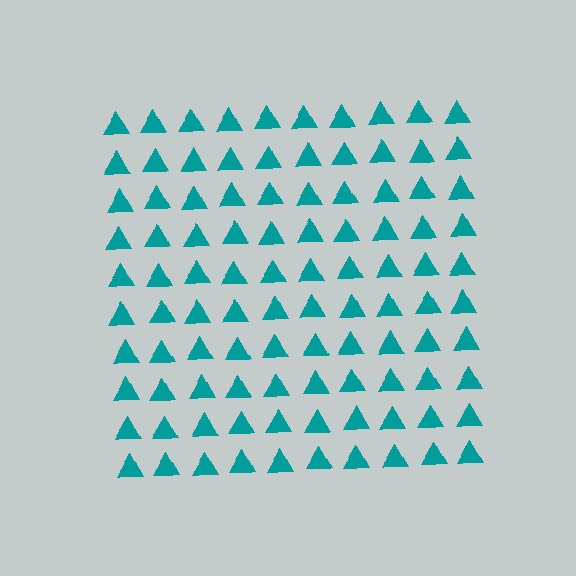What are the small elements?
The small elements are triangles.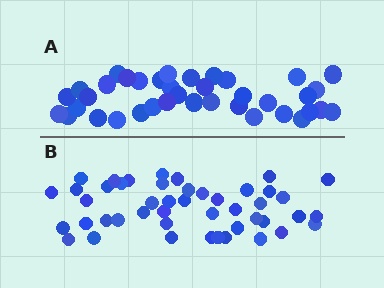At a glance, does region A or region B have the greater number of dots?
Region B (the bottom region) has more dots.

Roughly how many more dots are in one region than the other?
Region B has roughly 8 or so more dots than region A.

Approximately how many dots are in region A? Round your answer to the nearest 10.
About 40 dots. (The exact count is 38, which rounds to 40.)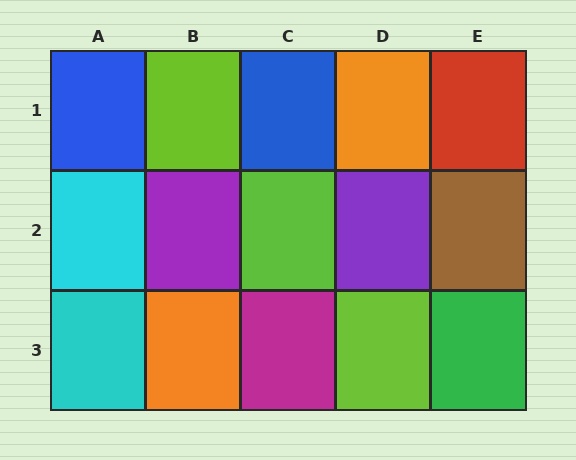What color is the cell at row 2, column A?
Cyan.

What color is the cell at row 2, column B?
Purple.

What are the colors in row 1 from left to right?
Blue, lime, blue, orange, red.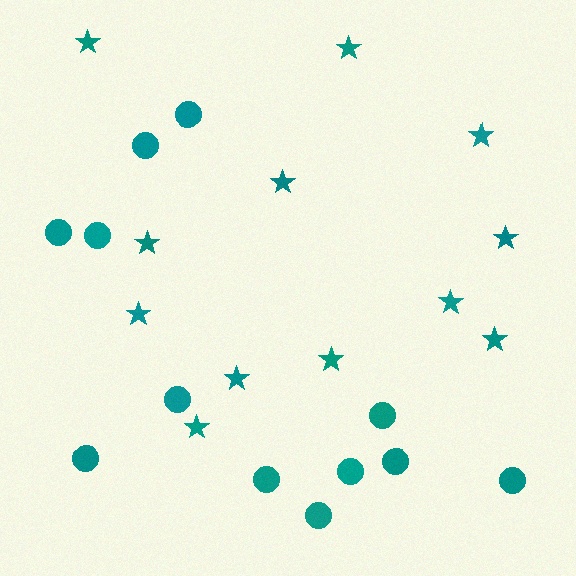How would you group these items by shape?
There are 2 groups: one group of stars (12) and one group of circles (12).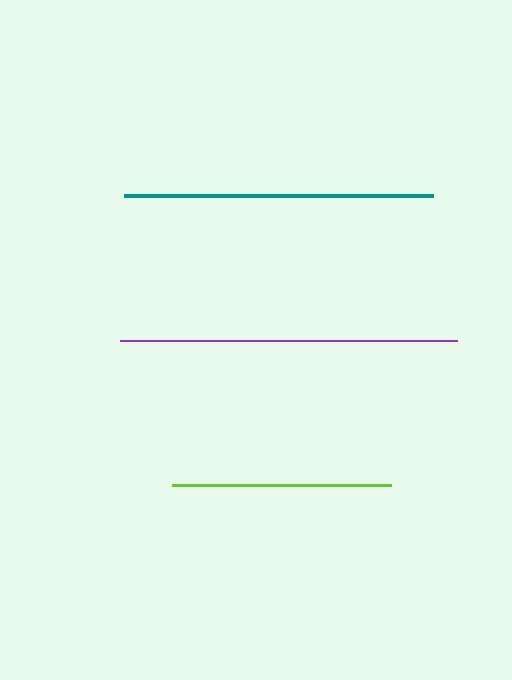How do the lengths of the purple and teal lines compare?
The purple and teal lines are approximately the same length.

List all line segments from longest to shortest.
From longest to shortest: purple, teal, lime.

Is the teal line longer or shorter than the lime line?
The teal line is longer than the lime line.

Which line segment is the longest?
The purple line is the longest at approximately 337 pixels.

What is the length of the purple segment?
The purple segment is approximately 337 pixels long.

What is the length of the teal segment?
The teal segment is approximately 309 pixels long.